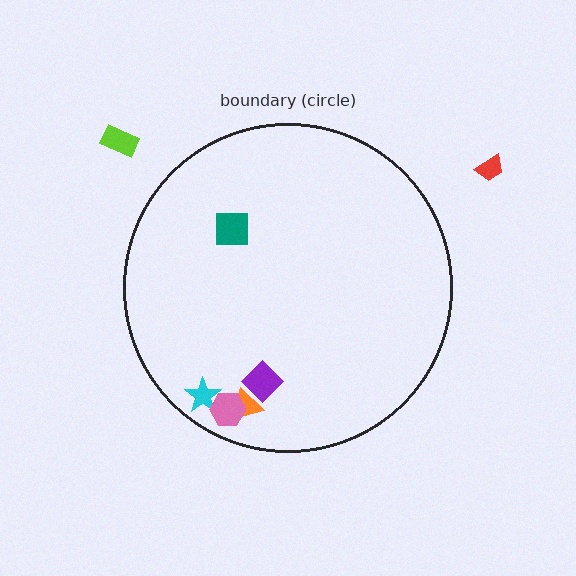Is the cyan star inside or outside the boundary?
Inside.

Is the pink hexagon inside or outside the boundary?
Inside.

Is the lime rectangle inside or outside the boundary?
Outside.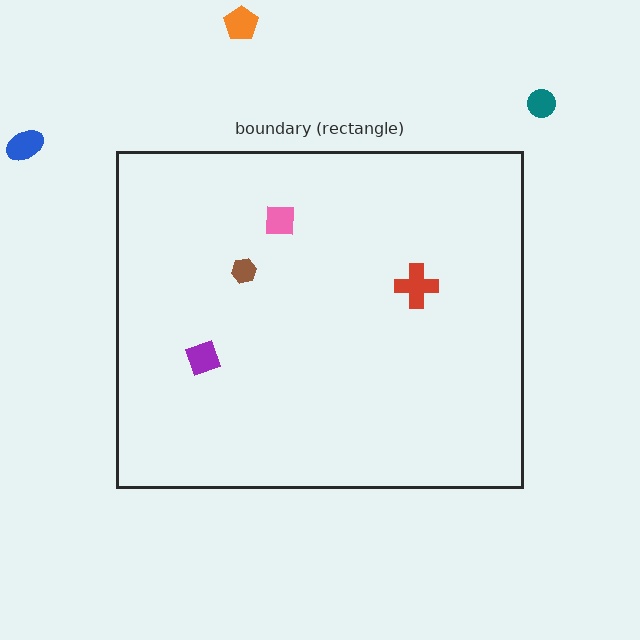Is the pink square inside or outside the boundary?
Inside.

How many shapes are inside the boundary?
4 inside, 3 outside.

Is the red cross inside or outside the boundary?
Inside.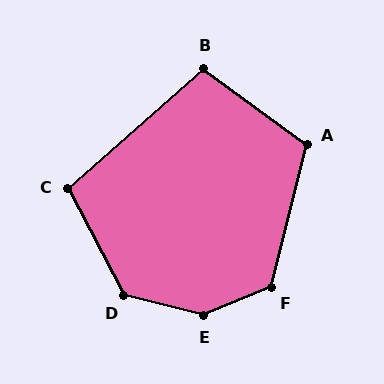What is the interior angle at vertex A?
Approximately 113 degrees (obtuse).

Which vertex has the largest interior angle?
E, at approximately 143 degrees.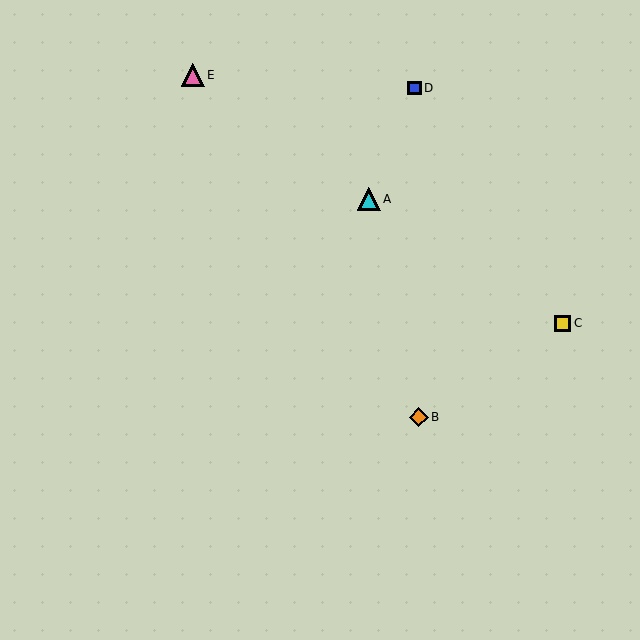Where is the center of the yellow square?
The center of the yellow square is at (563, 323).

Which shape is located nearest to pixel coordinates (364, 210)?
The cyan triangle (labeled A) at (369, 199) is nearest to that location.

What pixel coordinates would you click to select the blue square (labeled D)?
Click at (414, 88) to select the blue square D.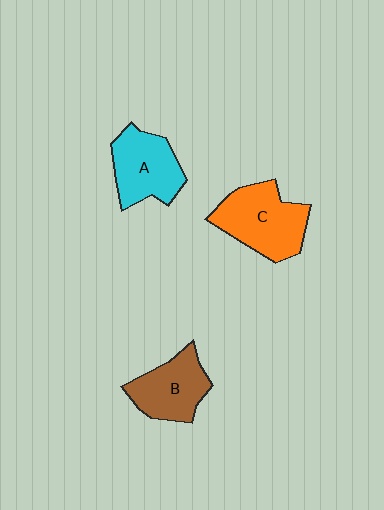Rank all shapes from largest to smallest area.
From largest to smallest: C (orange), A (cyan), B (brown).